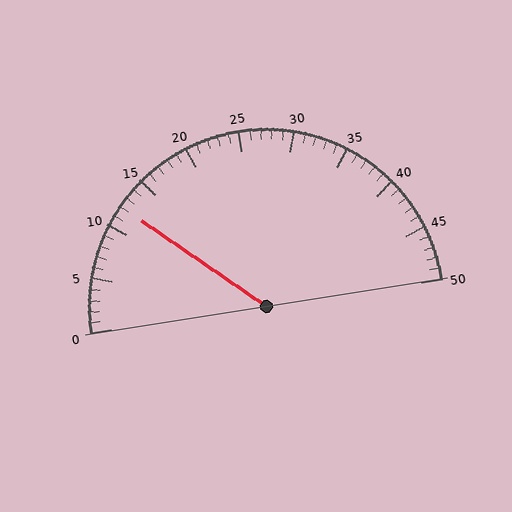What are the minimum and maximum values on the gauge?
The gauge ranges from 0 to 50.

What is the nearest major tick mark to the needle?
The nearest major tick mark is 10.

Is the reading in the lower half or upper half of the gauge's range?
The reading is in the lower half of the range (0 to 50).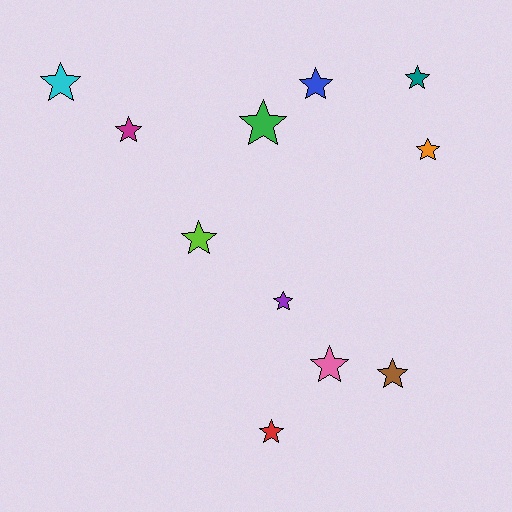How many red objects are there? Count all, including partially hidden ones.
There is 1 red object.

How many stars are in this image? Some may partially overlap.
There are 11 stars.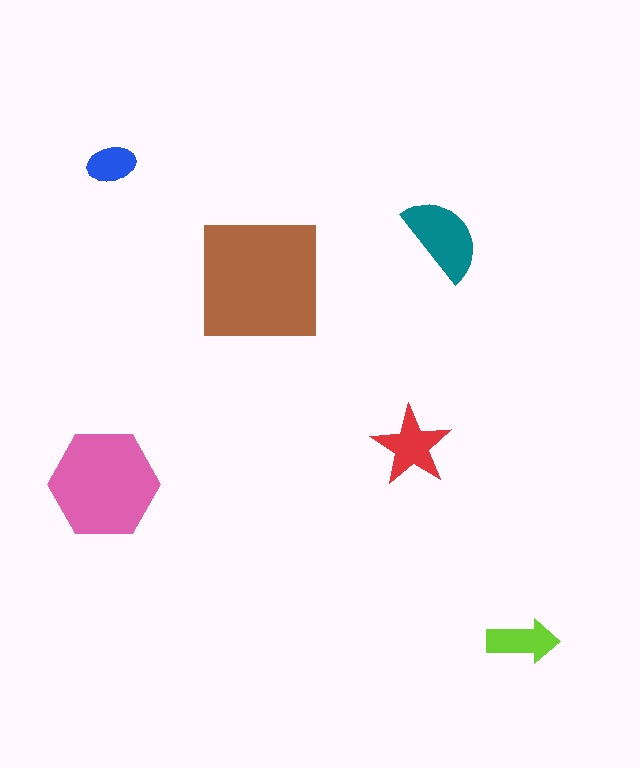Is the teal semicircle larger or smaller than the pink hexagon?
Smaller.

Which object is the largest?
The brown square.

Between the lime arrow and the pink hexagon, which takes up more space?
The pink hexagon.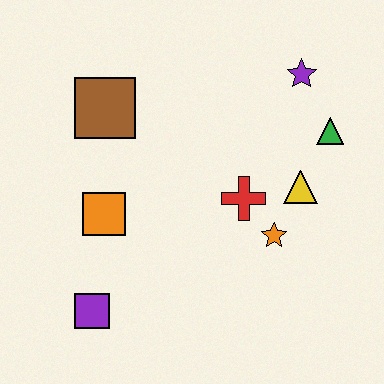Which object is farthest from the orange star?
The brown square is farthest from the orange star.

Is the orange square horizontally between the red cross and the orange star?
No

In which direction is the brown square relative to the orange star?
The brown square is to the left of the orange star.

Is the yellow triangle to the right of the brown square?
Yes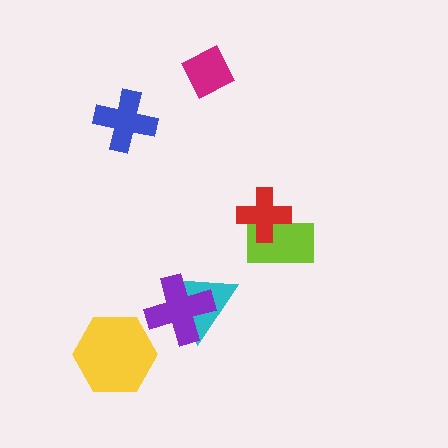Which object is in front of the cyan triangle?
The purple cross is in front of the cyan triangle.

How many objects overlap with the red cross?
1 object overlaps with the red cross.